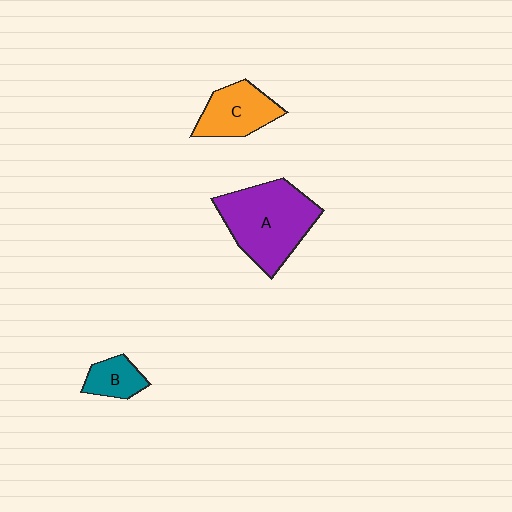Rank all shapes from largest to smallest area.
From largest to smallest: A (purple), C (orange), B (teal).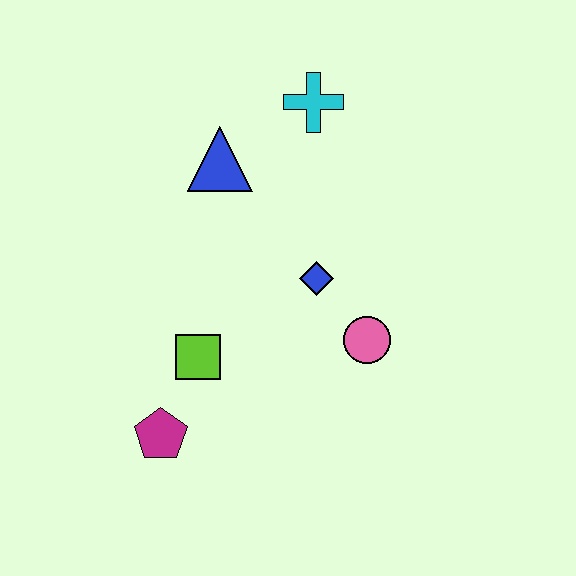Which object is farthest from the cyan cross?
The magenta pentagon is farthest from the cyan cross.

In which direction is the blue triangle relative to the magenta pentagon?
The blue triangle is above the magenta pentagon.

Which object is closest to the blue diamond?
The pink circle is closest to the blue diamond.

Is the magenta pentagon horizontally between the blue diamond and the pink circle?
No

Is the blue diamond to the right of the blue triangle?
Yes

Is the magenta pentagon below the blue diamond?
Yes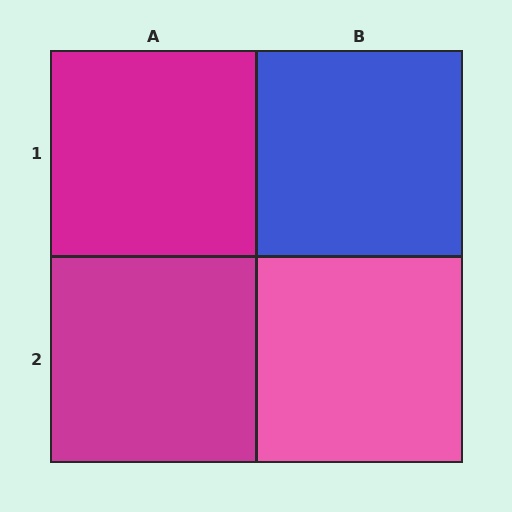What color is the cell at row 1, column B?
Blue.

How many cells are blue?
1 cell is blue.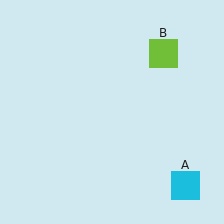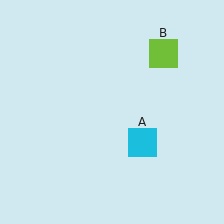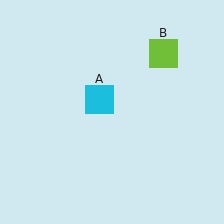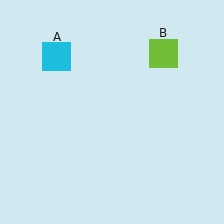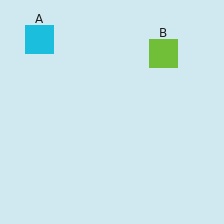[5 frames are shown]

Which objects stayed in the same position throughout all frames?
Lime square (object B) remained stationary.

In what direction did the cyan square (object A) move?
The cyan square (object A) moved up and to the left.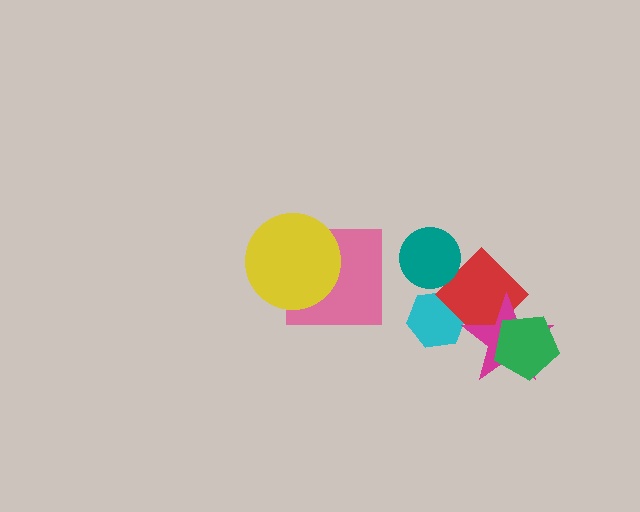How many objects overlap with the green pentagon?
2 objects overlap with the green pentagon.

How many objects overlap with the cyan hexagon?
1 object overlaps with the cyan hexagon.